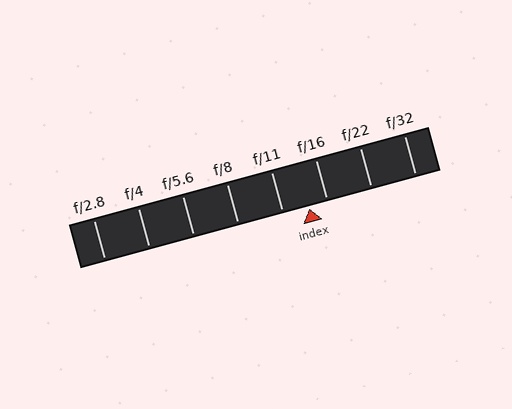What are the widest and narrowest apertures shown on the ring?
The widest aperture shown is f/2.8 and the narrowest is f/32.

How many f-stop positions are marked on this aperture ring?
There are 8 f-stop positions marked.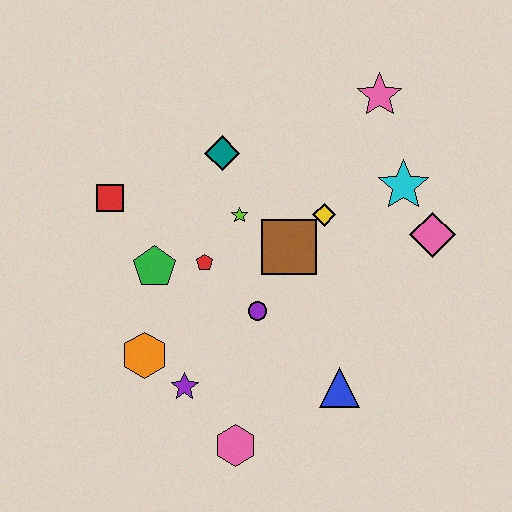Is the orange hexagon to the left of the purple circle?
Yes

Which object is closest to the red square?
The green pentagon is closest to the red square.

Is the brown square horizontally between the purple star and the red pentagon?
No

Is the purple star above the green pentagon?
No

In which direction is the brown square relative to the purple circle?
The brown square is above the purple circle.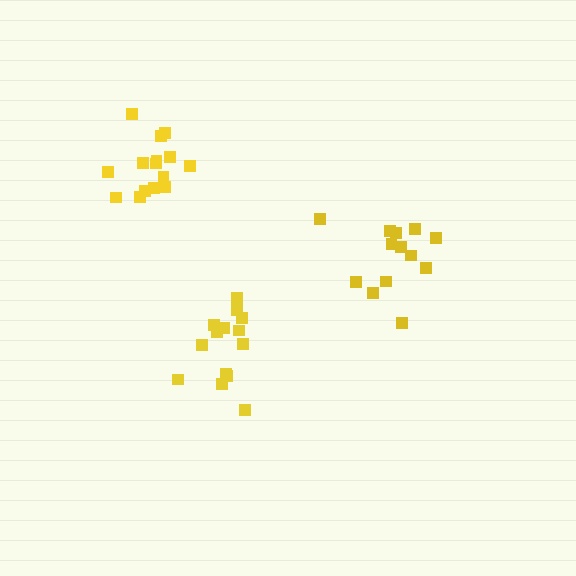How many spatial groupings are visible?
There are 3 spatial groupings.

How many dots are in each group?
Group 1: 14 dots, Group 2: 15 dots, Group 3: 13 dots (42 total).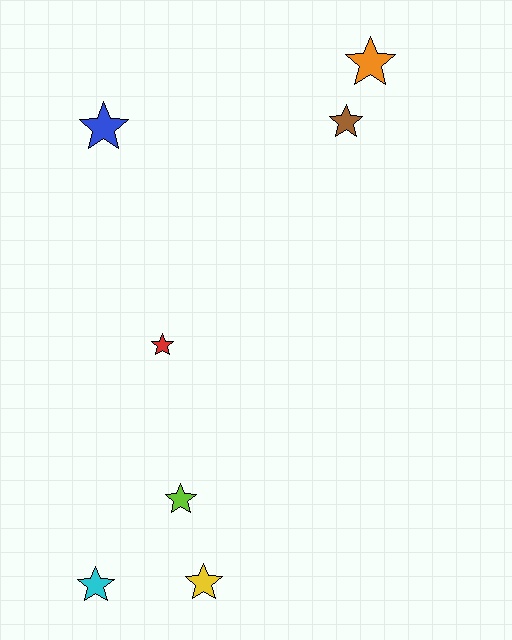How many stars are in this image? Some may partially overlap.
There are 7 stars.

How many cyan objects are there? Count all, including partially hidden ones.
There is 1 cyan object.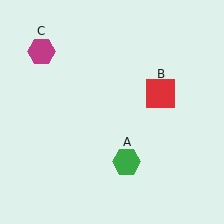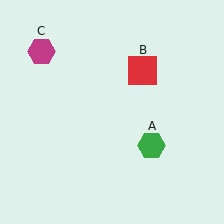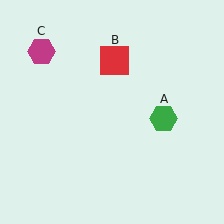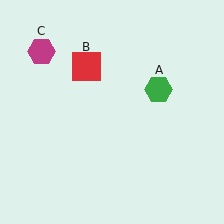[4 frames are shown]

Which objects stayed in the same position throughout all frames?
Magenta hexagon (object C) remained stationary.